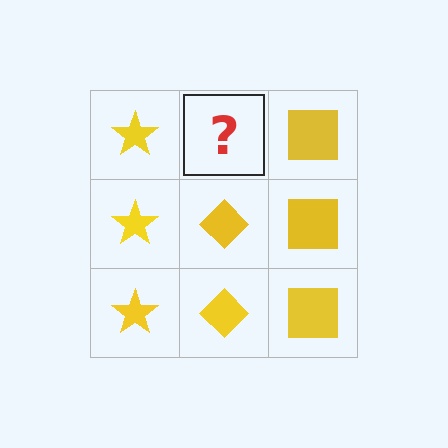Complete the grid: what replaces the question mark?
The question mark should be replaced with a yellow diamond.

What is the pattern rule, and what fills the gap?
The rule is that each column has a consistent shape. The gap should be filled with a yellow diamond.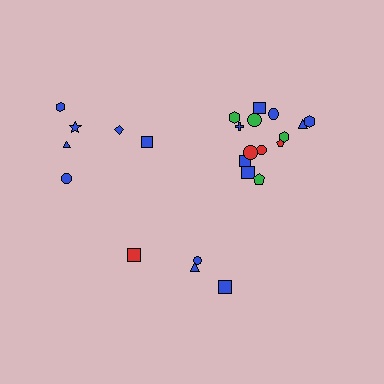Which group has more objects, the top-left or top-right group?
The top-right group.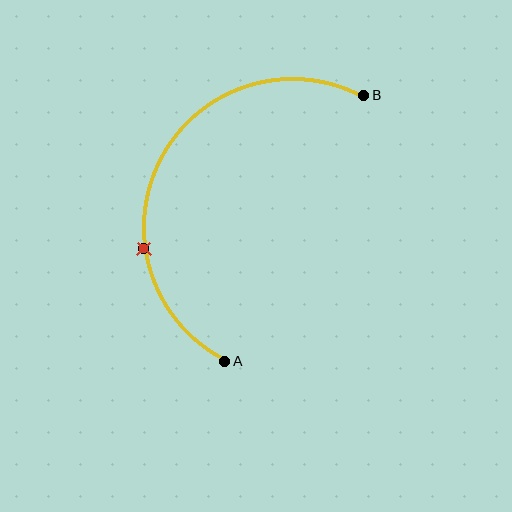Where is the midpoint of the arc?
The arc midpoint is the point on the curve farthest from the straight line joining A and B. It sits to the left of that line.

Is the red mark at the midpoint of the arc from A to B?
No. The red mark lies on the arc but is closer to endpoint A. The arc midpoint would be at the point on the curve equidistant along the arc from both A and B.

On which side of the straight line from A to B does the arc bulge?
The arc bulges to the left of the straight line connecting A and B.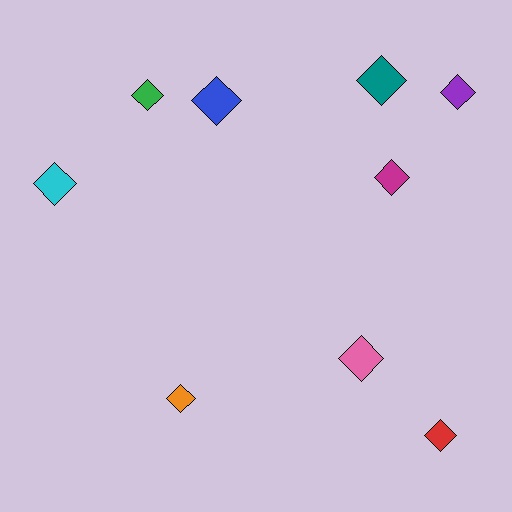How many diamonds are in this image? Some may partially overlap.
There are 9 diamonds.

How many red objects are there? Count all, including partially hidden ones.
There is 1 red object.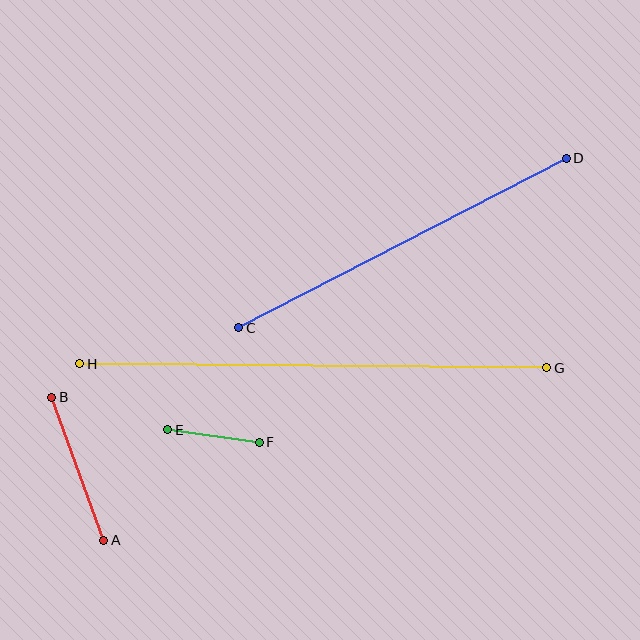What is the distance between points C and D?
The distance is approximately 369 pixels.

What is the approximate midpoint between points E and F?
The midpoint is at approximately (214, 436) pixels.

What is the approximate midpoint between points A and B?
The midpoint is at approximately (78, 469) pixels.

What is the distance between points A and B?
The distance is approximately 152 pixels.